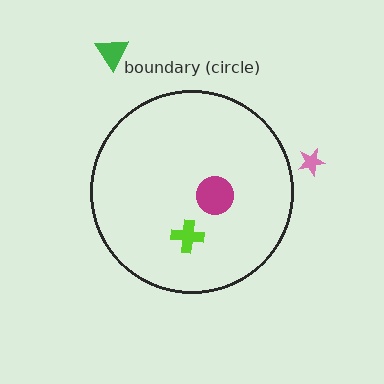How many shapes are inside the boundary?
2 inside, 2 outside.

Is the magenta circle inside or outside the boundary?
Inside.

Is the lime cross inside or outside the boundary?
Inside.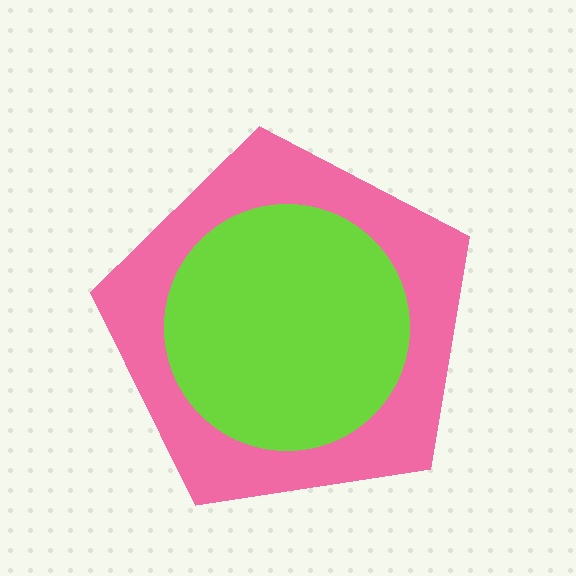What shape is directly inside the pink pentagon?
The lime circle.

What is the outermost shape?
The pink pentagon.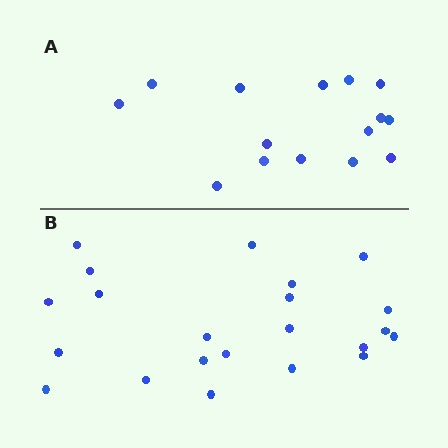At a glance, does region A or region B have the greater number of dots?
Region B (the bottom region) has more dots.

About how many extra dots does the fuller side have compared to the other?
Region B has roughly 8 or so more dots than region A.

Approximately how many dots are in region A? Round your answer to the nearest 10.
About 20 dots. (The exact count is 15, which rounds to 20.)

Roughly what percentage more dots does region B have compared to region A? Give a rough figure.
About 45% more.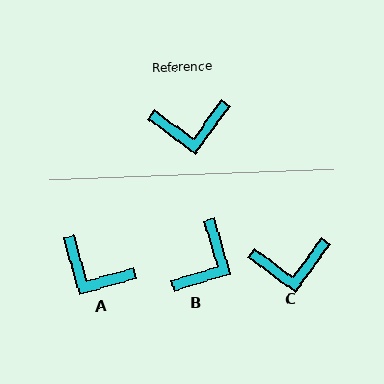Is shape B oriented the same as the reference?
No, it is off by about 53 degrees.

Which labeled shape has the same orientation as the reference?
C.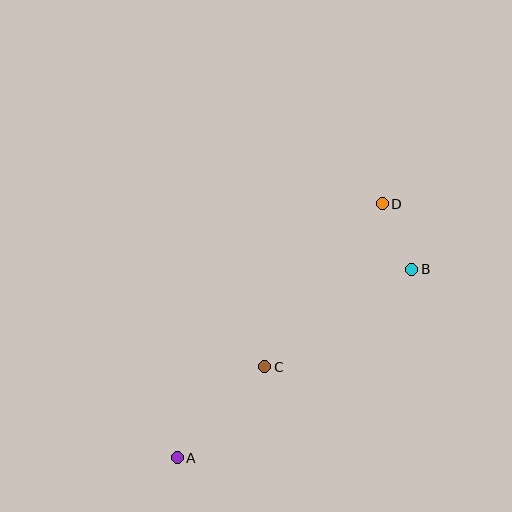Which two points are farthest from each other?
Points A and D are farthest from each other.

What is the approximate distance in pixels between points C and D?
The distance between C and D is approximately 201 pixels.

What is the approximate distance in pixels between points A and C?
The distance between A and C is approximately 127 pixels.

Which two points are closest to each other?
Points B and D are closest to each other.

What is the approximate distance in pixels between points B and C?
The distance between B and C is approximately 176 pixels.